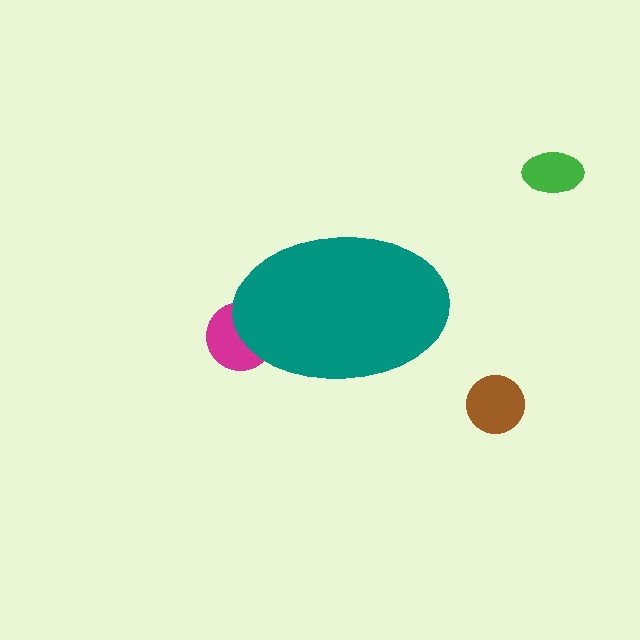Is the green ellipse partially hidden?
No, the green ellipse is fully visible.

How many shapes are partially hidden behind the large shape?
1 shape is partially hidden.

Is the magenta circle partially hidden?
Yes, the magenta circle is partially hidden behind the teal ellipse.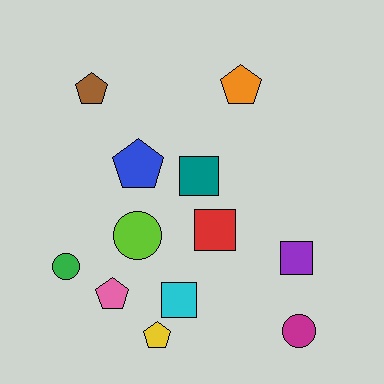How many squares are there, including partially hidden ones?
There are 4 squares.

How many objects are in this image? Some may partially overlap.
There are 12 objects.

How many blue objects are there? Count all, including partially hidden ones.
There is 1 blue object.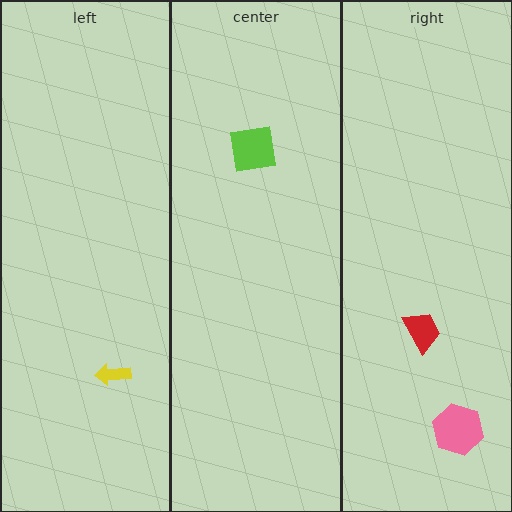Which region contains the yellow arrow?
The left region.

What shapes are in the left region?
The yellow arrow.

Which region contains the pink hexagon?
The right region.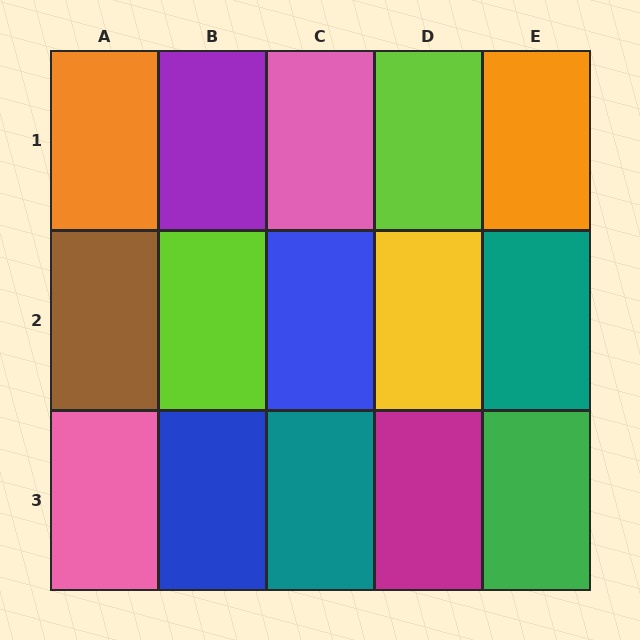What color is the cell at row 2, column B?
Lime.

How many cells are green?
1 cell is green.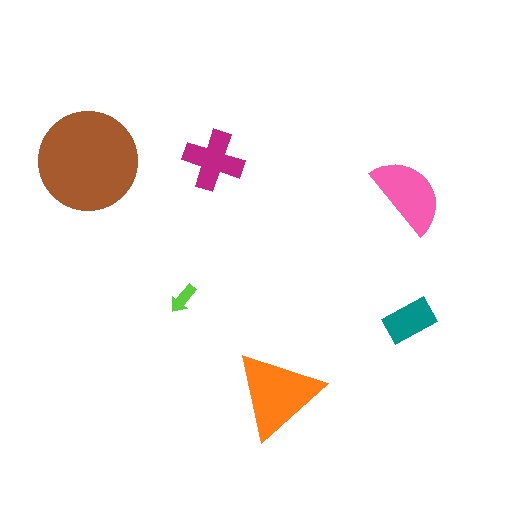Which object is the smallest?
The lime arrow.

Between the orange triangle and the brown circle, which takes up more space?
The brown circle.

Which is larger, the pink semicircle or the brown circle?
The brown circle.